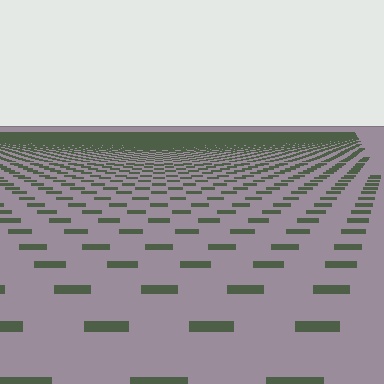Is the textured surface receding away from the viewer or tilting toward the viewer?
The surface is receding away from the viewer. Texture elements get smaller and denser toward the top.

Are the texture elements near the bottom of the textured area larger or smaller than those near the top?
Larger. Near the bottom, elements are closer to the viewer and appear at a bigger on-screen size.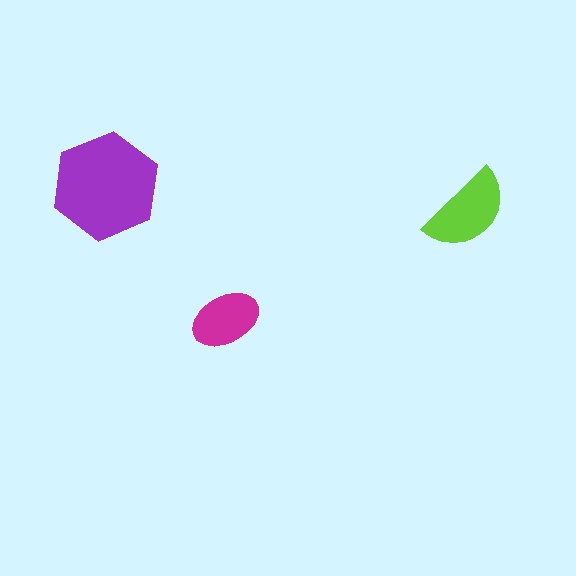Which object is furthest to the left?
The purple hexagon is leftmost.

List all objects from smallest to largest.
The magenta ellipse, the lime semicircle, the purple hexagon.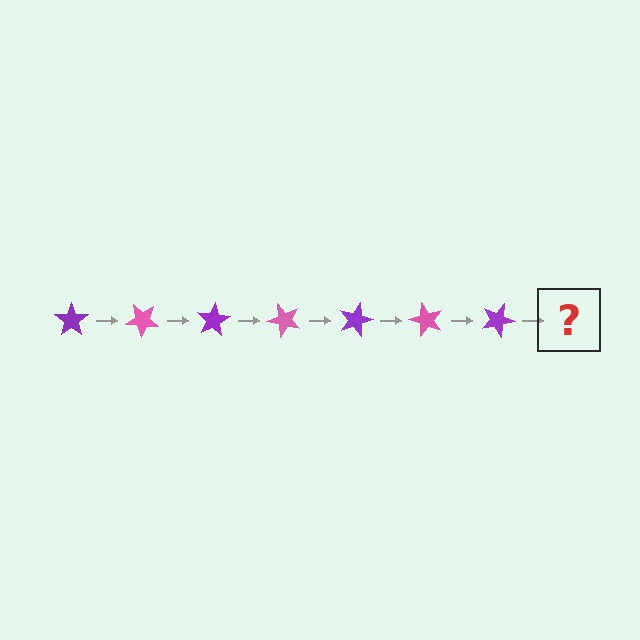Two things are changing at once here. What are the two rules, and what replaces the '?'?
The two rules are that it rotates 40 degrees each step and the color cycles through purple and pink. The '?' should be a pink star, rotated 280 degrees from the start.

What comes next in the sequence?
The next element should be a pink star, rotated 280 degrees from the start.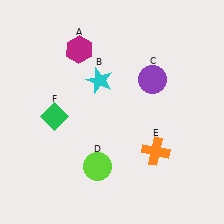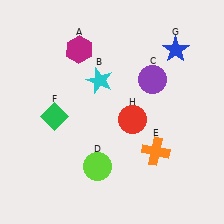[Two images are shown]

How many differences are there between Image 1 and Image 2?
There are 2 differences between the two images.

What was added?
A blue star (G), a red circle (H) were added in Image 2.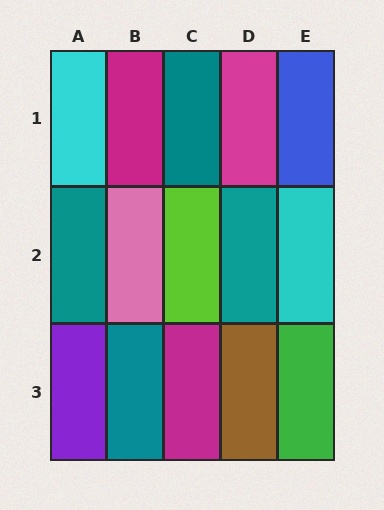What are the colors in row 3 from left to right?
Purple, teal, magenta, brown, green.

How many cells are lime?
1 cell is lime.